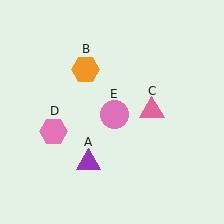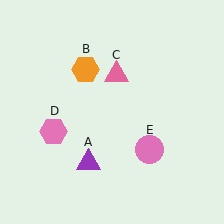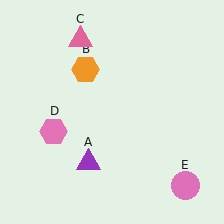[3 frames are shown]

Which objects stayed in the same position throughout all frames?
Purple triangle (object A) and orange hexagon (object B) and pink hexagon (object D) remained stationary.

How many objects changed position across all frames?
2 objects changed position: pink triangle (object C), pink circle (object E).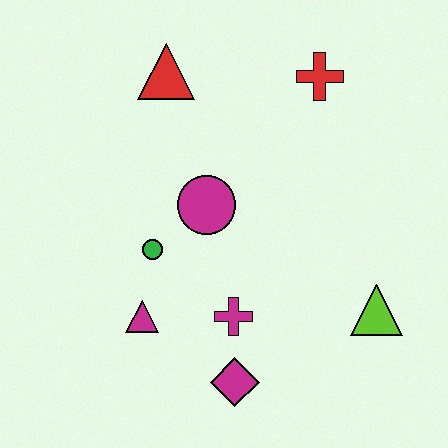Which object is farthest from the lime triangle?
The red triangle is farthest from the lime triangle.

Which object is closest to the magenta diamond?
The magenta cross is closest to the magenta diamond.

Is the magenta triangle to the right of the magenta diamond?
No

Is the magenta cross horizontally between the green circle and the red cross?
Yes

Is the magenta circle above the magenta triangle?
Yes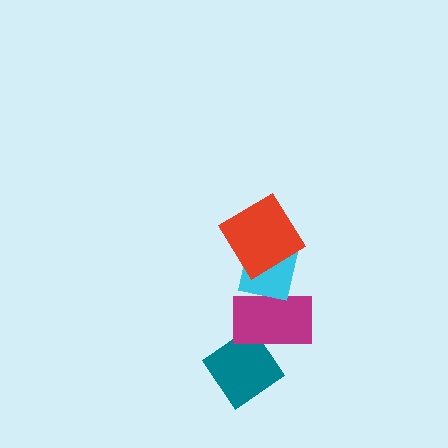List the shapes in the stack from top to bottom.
From top to bottom: the red diamond, the cyan square, the magenta rectangle, the teal diamond.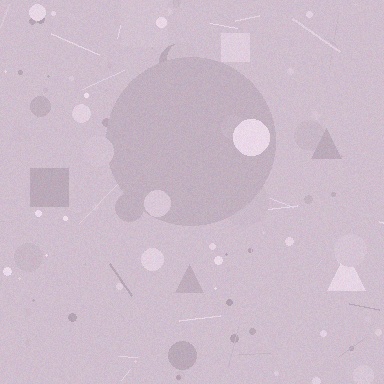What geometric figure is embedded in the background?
A circle is embedded in the background.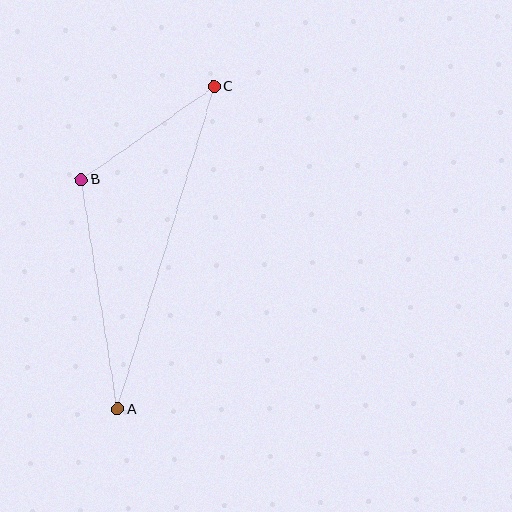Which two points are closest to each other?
Points B and C are closest to each other.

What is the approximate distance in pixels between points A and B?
The distance between A and B is approximately 232 pixels.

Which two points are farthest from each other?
Points A and C are farthest from each other.